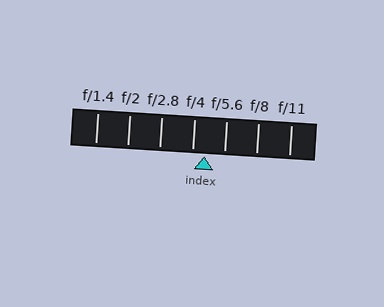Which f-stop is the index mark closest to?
The index mark is closest to f/4.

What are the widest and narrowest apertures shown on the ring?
The widest aperture shown is f/1.4 and the narrowest is f/11.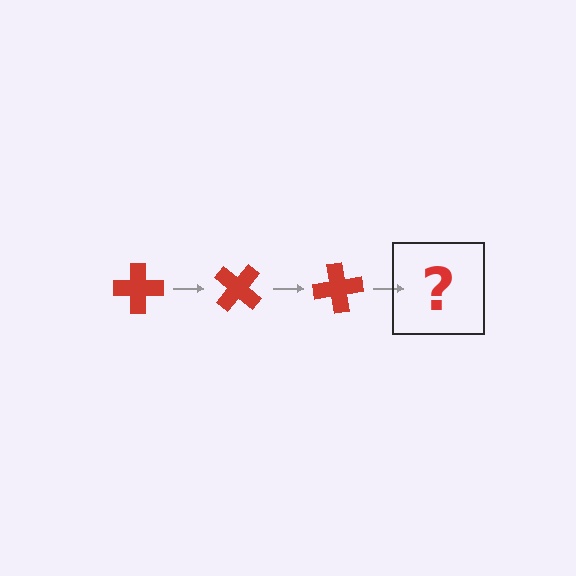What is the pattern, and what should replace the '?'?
The pattern is that the cross rotates 40 degrees each step. The '?' should be a red cross rotated 120 degrees.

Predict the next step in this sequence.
The next step is a red cross rotated 120 degrees.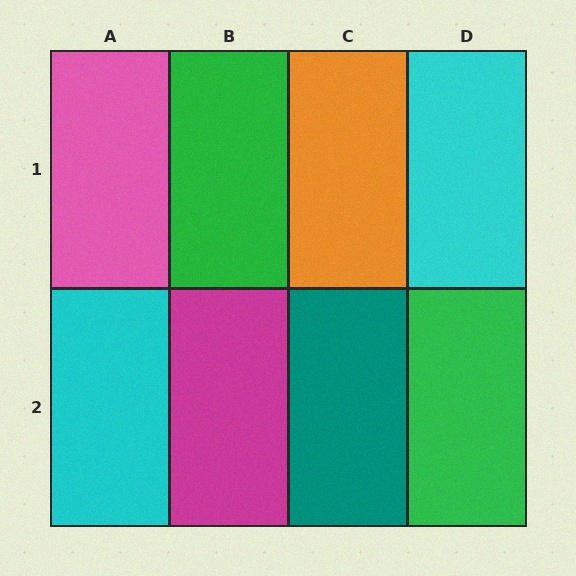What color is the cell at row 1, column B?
Green.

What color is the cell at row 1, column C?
Orange.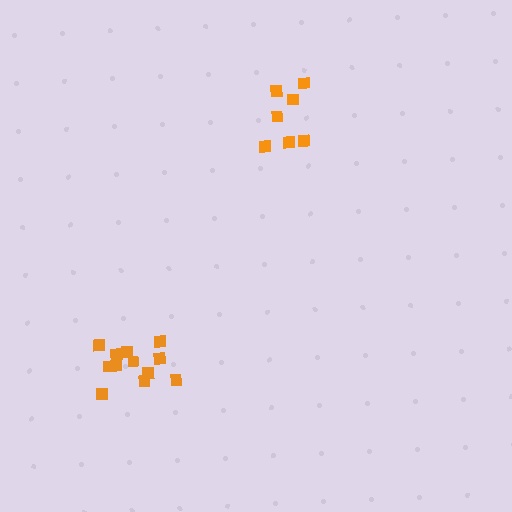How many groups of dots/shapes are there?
There are 2 groups.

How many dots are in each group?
Group 1: 12 dots, Group 2: 7 dots (19 total).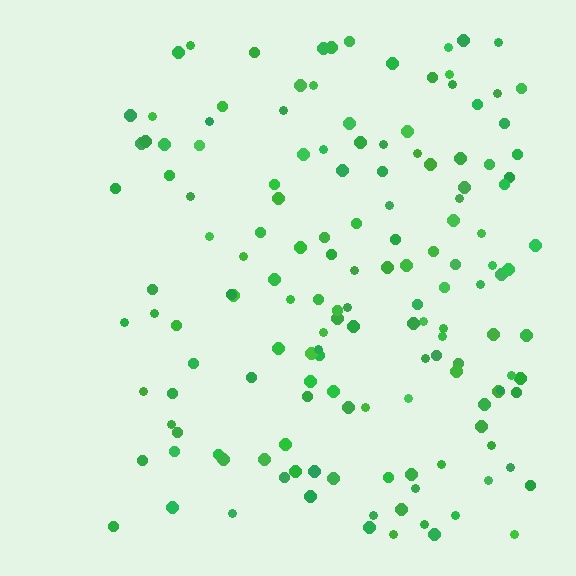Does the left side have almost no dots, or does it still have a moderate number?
Still a moderate number, just noticeably fewer than the right.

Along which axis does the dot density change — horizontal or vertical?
Horizontal.